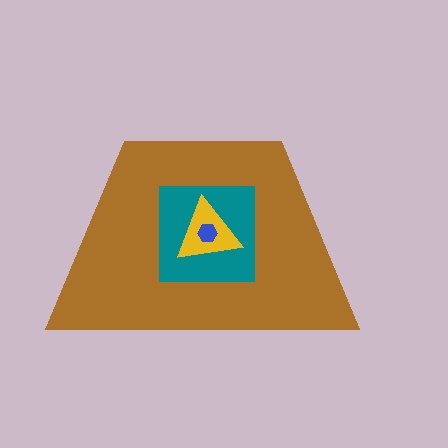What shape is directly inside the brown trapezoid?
The teal square.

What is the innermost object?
The blue hexagon.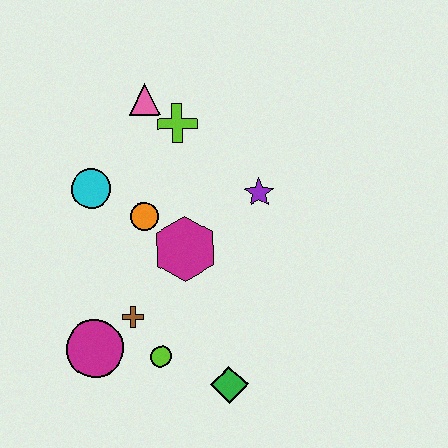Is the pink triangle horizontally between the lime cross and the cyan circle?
Yes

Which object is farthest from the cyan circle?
The green diamond is farthest from the cyan circle.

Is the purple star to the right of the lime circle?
Yes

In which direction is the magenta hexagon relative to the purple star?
The magenta hexagon is to the left of the purple star.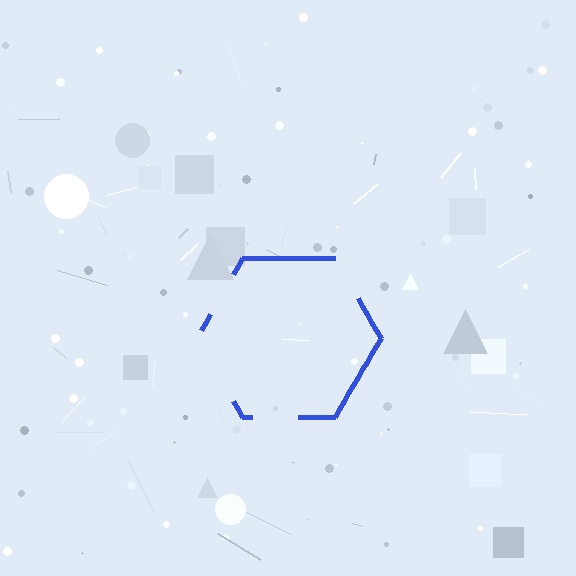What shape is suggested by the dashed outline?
The dashed outline suggests a hexagon.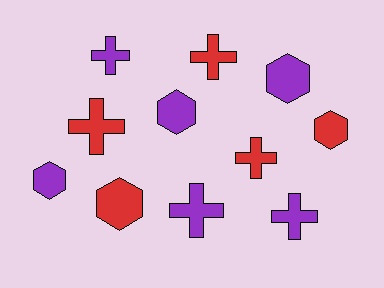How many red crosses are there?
There are 3 red crosses.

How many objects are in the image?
There are 11 objects.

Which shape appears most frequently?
Cross, with 6 objects.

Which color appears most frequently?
Purple, with 6 objects.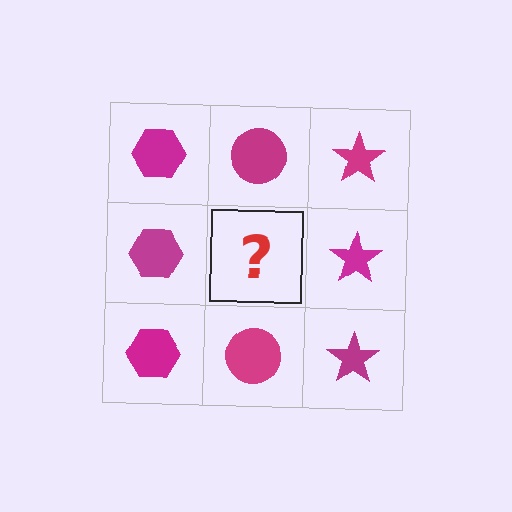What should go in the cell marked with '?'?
The missing cell should contain a magenta circle.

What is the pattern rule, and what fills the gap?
The rule is that each column has a consistent shape. The gap should be filled with a magenta circle.